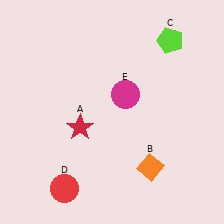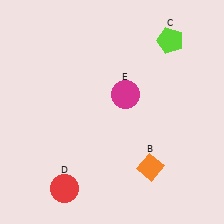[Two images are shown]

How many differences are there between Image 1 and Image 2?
There is 1 difference between the two images.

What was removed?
The red star (A) was removed in Image 2.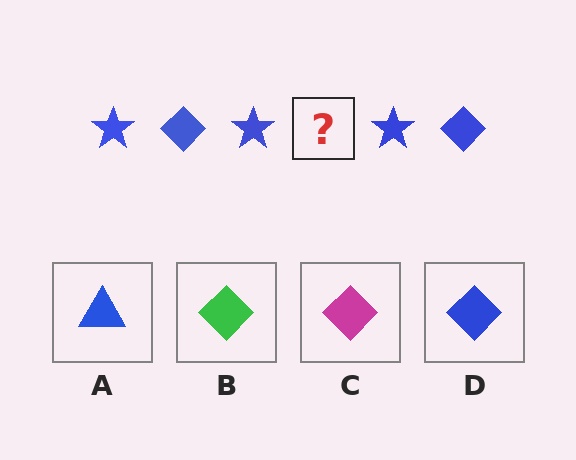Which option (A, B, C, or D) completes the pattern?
D.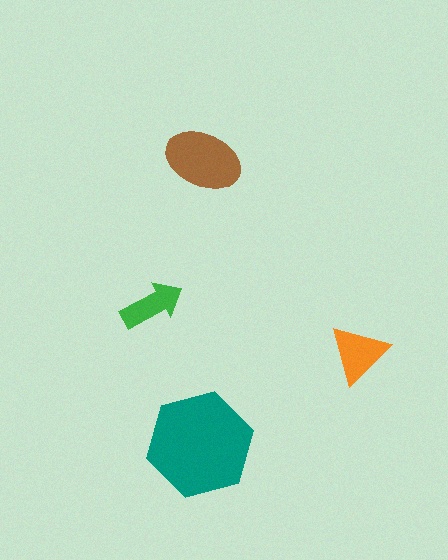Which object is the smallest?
The green arrow.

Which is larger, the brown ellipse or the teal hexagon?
The teal hexagon.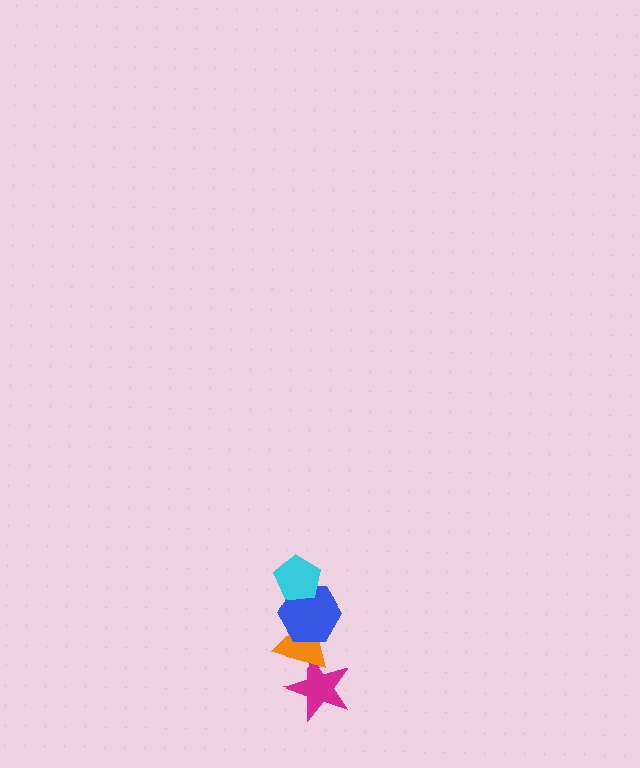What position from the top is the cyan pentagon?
The cyan pentagon is 1st from the top.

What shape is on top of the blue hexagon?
The cyan pentagon is on top of the blue hexagon.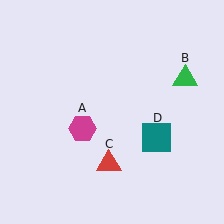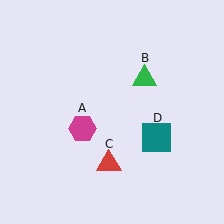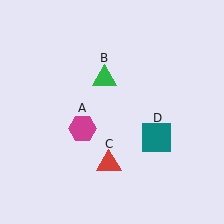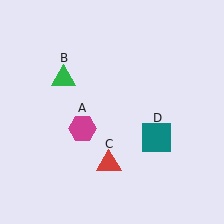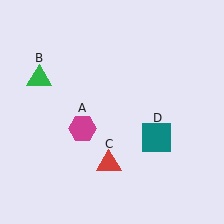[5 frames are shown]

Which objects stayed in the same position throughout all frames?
Magenta hexagon (object A) and red triangle (object C) and teal square (object D) remained stationary.